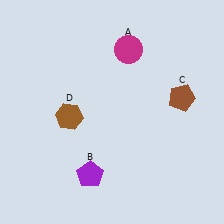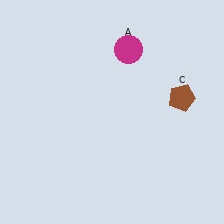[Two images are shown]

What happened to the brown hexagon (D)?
The brown hexagon (D) was removed in Image 2. It was in the bottom-left area of Image 1.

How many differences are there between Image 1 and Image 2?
There are 2 differences between the two images.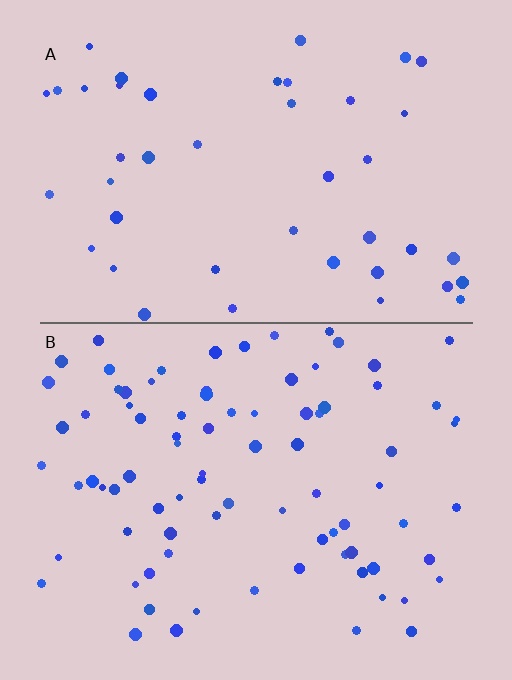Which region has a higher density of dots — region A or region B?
B (the bottom).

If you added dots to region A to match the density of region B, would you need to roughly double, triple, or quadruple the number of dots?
Approximately double.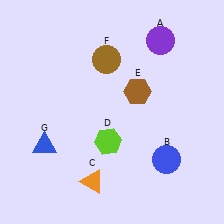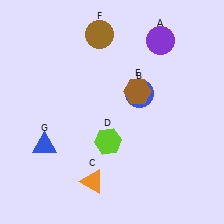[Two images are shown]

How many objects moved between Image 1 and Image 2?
2 objects moved between the two images.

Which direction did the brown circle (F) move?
The brown circle (F) moved up.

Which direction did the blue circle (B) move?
The blue circle (B) moved up.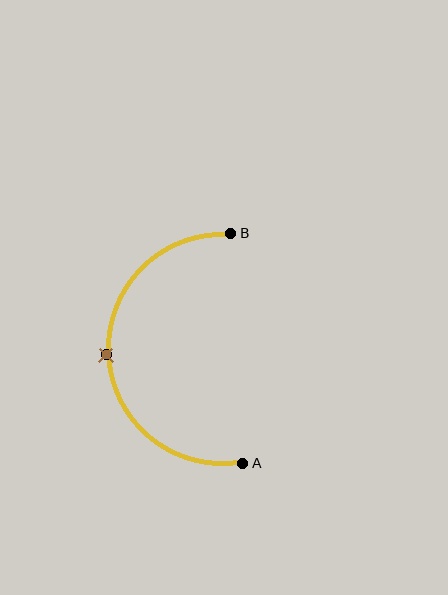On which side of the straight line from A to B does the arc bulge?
The arc bulges to the left of the straight line connecting A and B.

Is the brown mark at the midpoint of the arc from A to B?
Yes. The brown mark lies on the arc at equal arc-length from both A and B — it is the arc midpoint.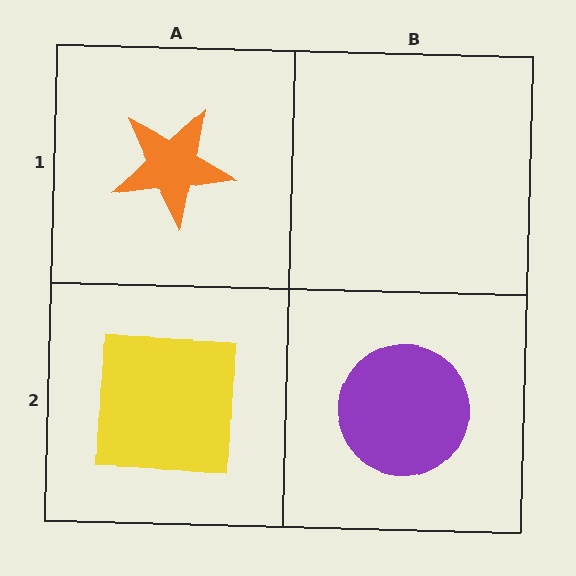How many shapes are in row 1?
1 shape.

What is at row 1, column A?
An orange star.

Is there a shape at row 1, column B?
No, that cell is empty.